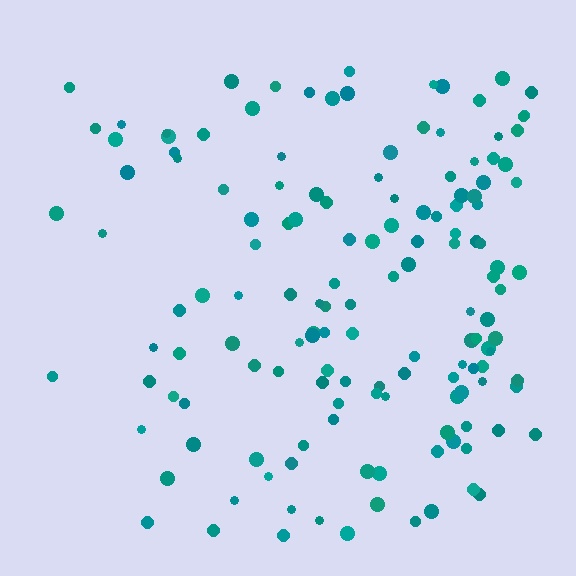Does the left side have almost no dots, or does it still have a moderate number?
Still a moderate number, just noticeably fewer than the right.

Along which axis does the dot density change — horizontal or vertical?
Horizontal.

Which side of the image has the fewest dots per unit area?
The left.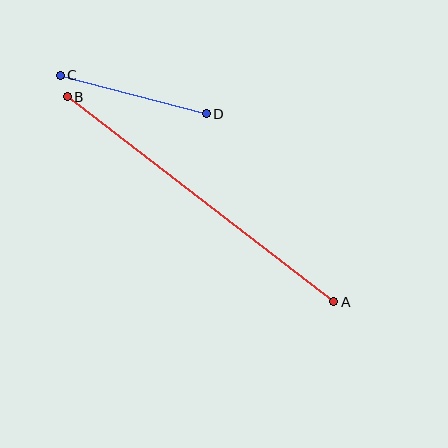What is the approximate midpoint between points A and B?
The midpoint is at approximately (200, 199) pixels.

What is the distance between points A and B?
The distance is approximately 336 pixels.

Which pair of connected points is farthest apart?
Points A and B are farthest apart.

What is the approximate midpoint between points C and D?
The midpoint is at approximately (133, 95) pixels.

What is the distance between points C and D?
The distance is approximately 151 pixels.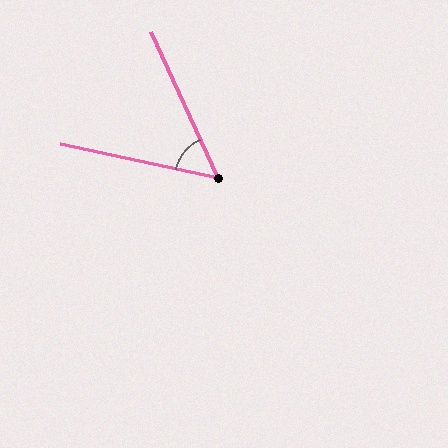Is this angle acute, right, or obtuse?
It is acute.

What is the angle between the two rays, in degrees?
Approximately 53 degrees.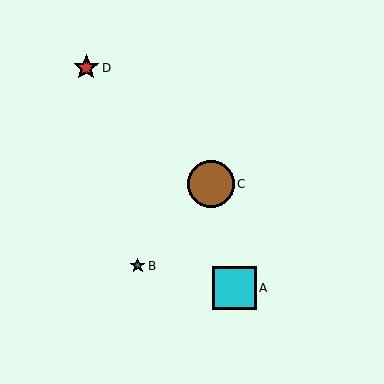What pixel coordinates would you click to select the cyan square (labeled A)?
Click at (234, 288) to select the cyan square A.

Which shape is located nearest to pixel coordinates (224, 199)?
The brown circle (labeled C) at (211, 184) is nearest to that location.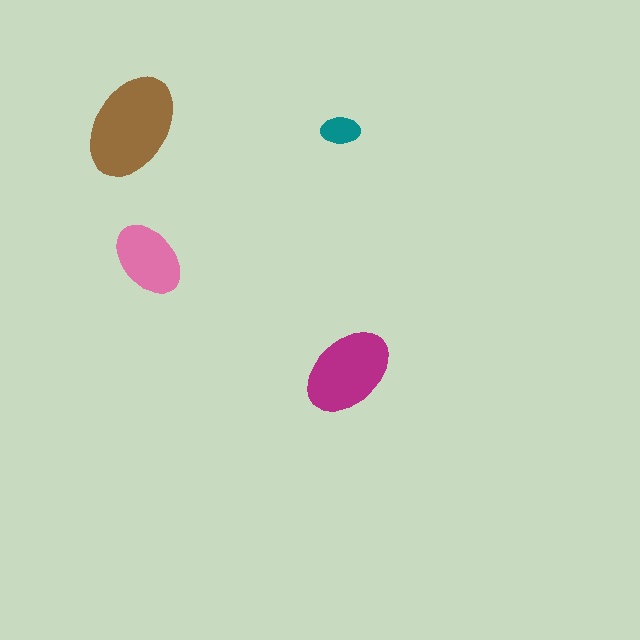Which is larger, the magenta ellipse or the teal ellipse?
The magenta one.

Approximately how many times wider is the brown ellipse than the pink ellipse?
About 1.5 times wider.